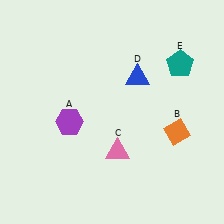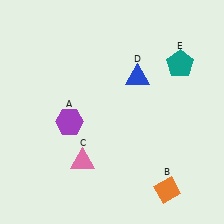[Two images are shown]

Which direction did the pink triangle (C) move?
The pink triangle (C) moved left.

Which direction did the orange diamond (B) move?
The orange diamond (B) moved down.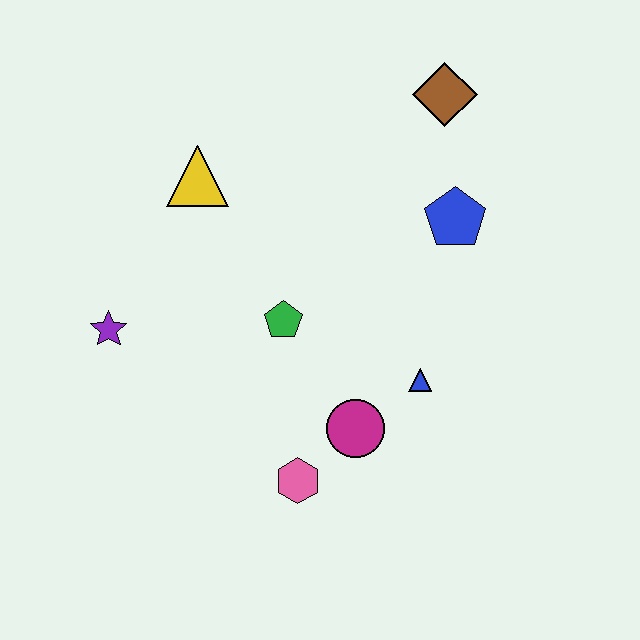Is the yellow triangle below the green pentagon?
No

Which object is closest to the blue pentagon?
The brown diamond is closest to the blue pentagon.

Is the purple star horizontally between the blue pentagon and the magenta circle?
No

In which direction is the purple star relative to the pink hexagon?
The purple star is to the left of the pink hexagon.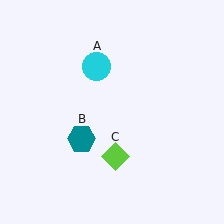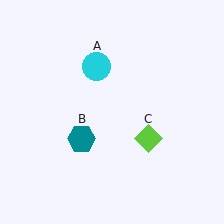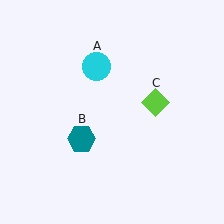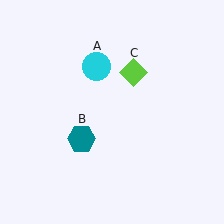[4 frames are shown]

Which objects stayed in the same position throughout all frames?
Cyan circle (object A) and teal hexagon (object B) remained stationary.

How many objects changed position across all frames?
1 object changed position: lime diamond (object C).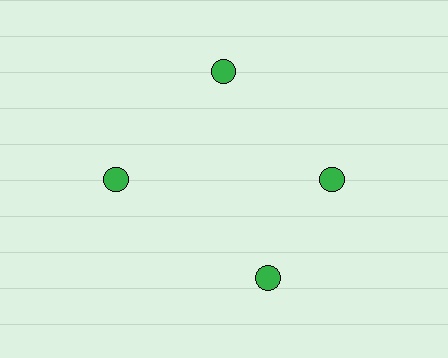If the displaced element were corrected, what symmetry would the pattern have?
It would have 4-fold rotational symmetry — the pattern would map onto itself every 90 degrees.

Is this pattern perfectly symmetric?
No. The 4 green circles are arranged in a ring, but one element near the 6 o'clock position is rotated out of alignment along the ring, breaking the 4-fold rotational symmetry.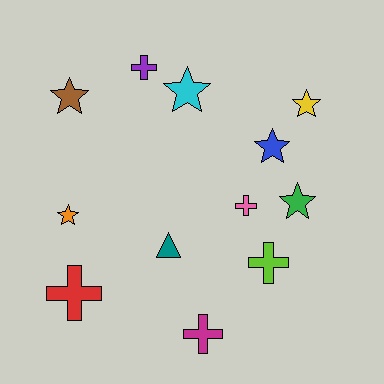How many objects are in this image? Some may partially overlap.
There are 12 objects.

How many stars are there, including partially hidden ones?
There are 6 stars.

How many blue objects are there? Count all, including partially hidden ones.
There is 1 blue object.